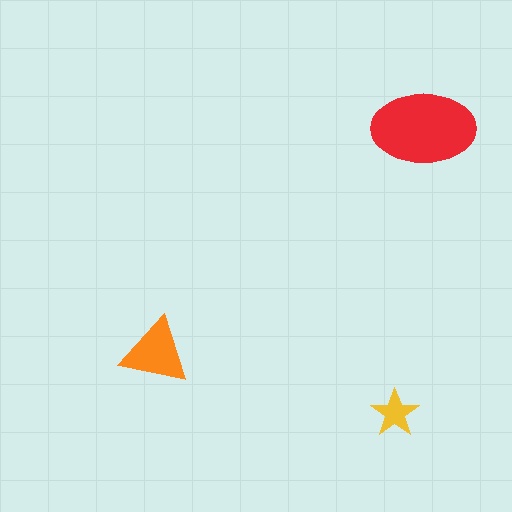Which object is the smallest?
The yellow star.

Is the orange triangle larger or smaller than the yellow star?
Larger.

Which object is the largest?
The red ellipse.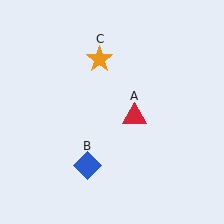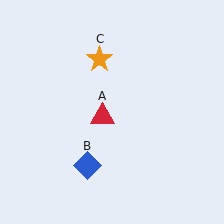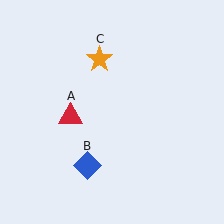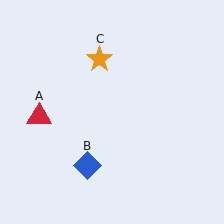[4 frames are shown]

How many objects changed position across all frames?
1 object changed position: red triangle (object A).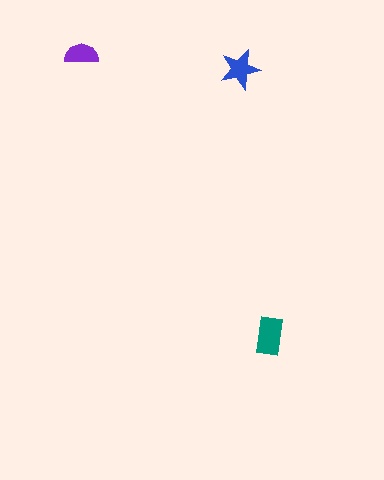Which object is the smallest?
The purple semicircle.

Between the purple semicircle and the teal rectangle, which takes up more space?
The teal rectangle.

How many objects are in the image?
There are 3 objects in the image.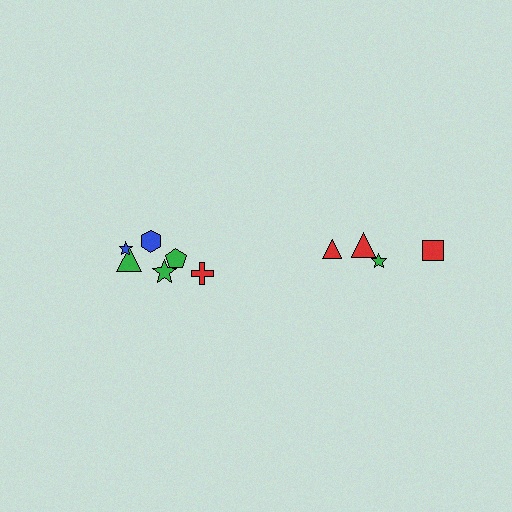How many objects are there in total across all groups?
There are 10 objects.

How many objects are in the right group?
There are 4 objects.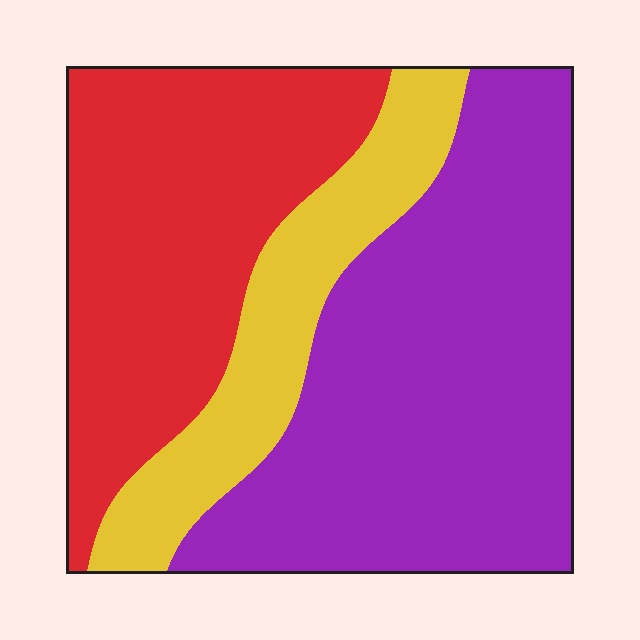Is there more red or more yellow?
Red.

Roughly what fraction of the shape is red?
Red takes up between a third and a half of the shape.